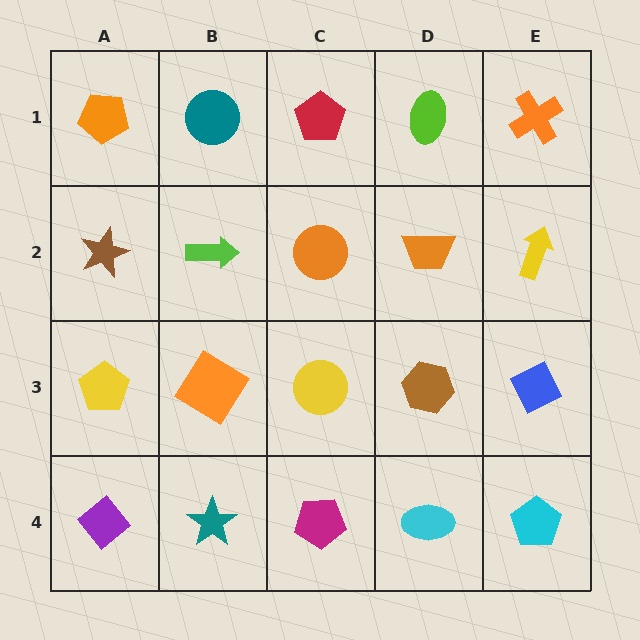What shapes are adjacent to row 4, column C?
A yellow circle (row 3, column C), a teal star (row 4, column B), a cyan ellipse (row 4, column D).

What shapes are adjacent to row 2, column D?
A lime ellipse (row 1, column D), a brown hexagon (row 3, column D), an orange circle (row 2, column C), a yellow arrow (row 2, column E).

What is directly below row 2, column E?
A blue diamond.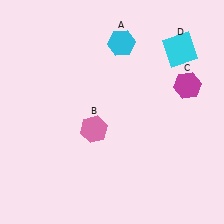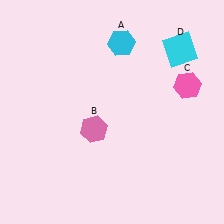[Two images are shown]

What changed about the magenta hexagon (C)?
In Image 1, C is magenta. In Image 2, it changed to pink.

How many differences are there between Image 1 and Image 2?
There is 1 difference between the two images.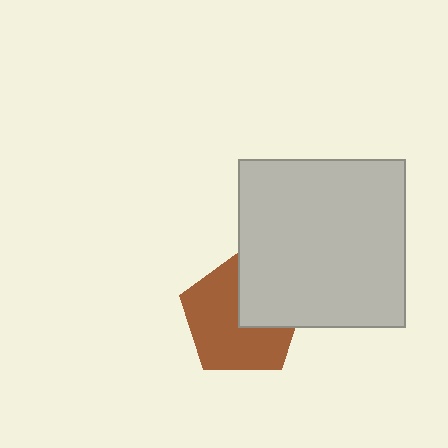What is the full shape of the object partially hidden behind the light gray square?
The partially hidden object is a brown pentagon.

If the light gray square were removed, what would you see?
You would see the complete brown pentagon.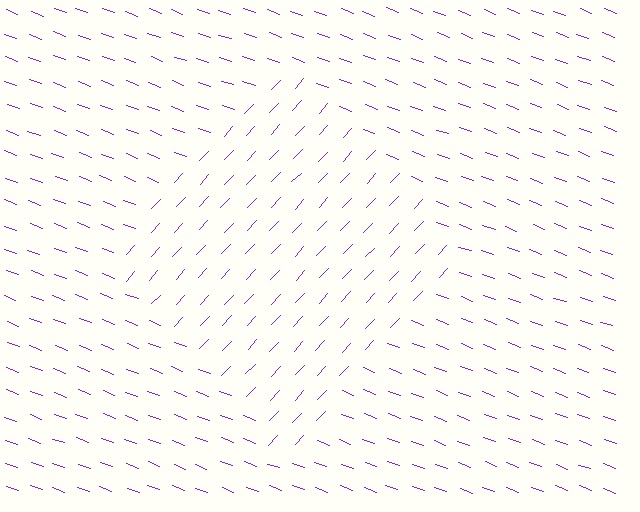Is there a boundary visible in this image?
Yes, there is a texture boundary formed by a change in line orientation.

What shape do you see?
I see a diamond.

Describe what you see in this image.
The image is filled with small purple line segments. A diamond region in the image has lines oriented differently from the surrounding lines, creating a visible texture boundary.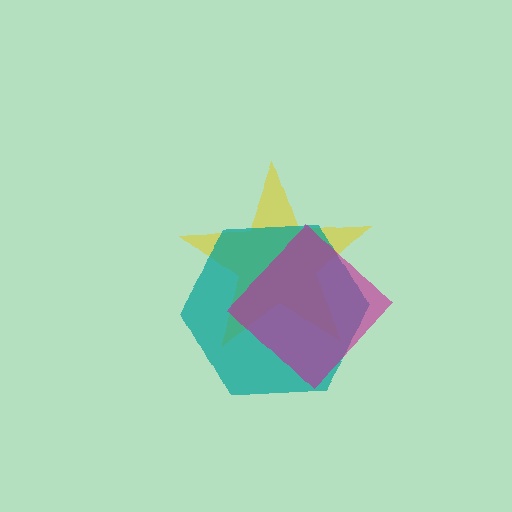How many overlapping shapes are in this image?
There are 3 overlapping shapes in the image.